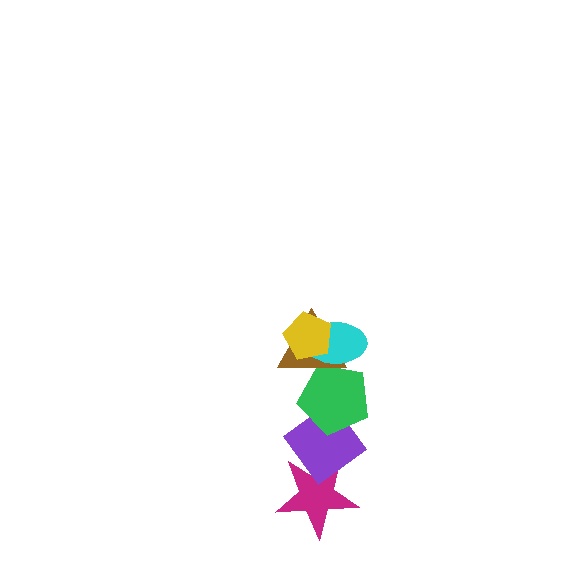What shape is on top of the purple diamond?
The green pentagon is on top of the purple diamond.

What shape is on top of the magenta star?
The purple diamond is on top of the magenta star.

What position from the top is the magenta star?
The magenta star is 6th from the top.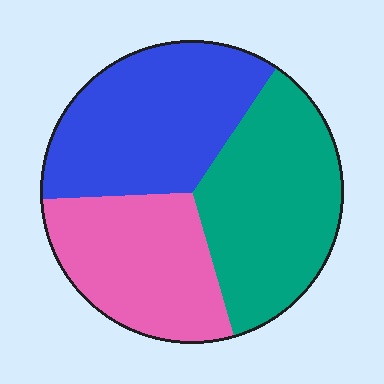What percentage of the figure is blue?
Blue takes up about one third (1/3) of the figure.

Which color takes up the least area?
Pink, at roughly 30%.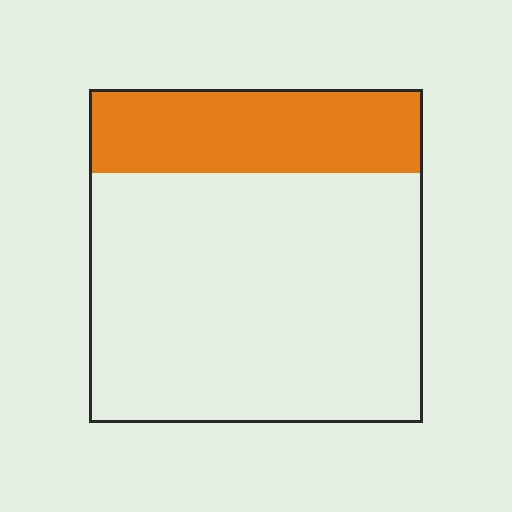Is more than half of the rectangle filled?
No.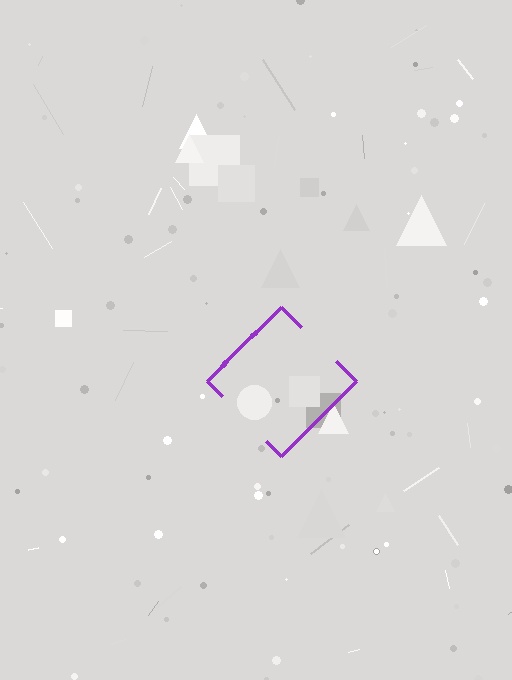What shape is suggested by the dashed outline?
The dashed outline suggests a diamond.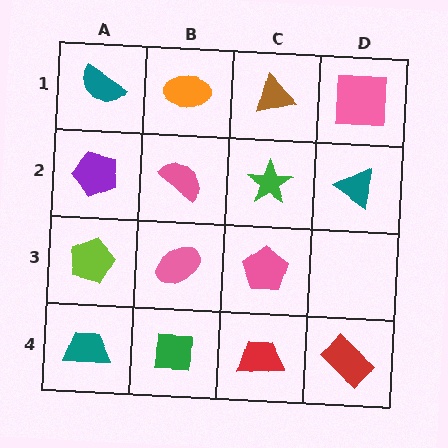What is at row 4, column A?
A teal trapezoid.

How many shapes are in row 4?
4 shapes.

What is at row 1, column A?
A teal semicircle.